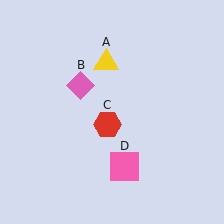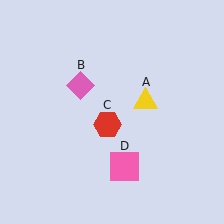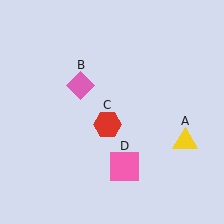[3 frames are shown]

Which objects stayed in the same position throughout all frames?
Pink diamond (object B) and red hexagon (object C) and pink square (object D) remained stationary.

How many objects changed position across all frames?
1 object changed position: yellow triangle (object A).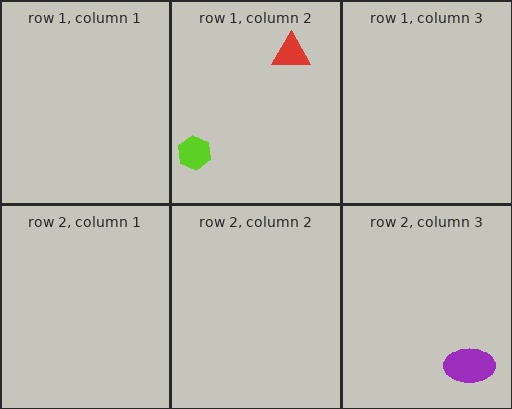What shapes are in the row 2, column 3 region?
The purple ellipse.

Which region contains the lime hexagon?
The row 1, column 2 region.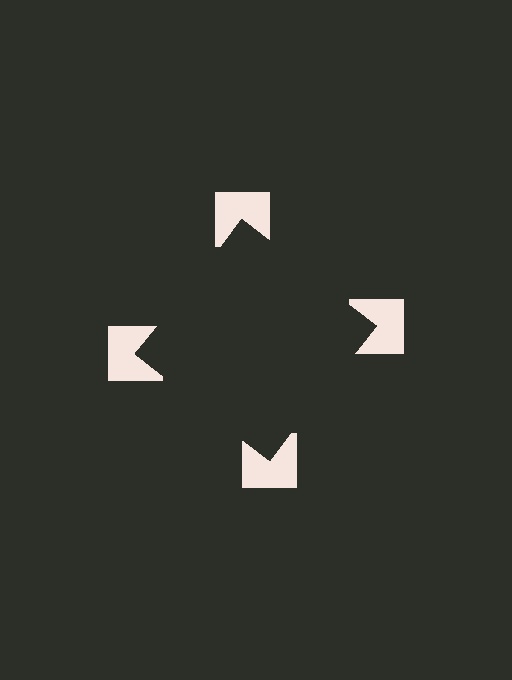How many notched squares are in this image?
There are 4 — one at each vertex of the illusory square.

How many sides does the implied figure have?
4 sides.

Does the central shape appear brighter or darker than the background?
It typically appears slightly darker than the background, even though no actual brightness change is drawn.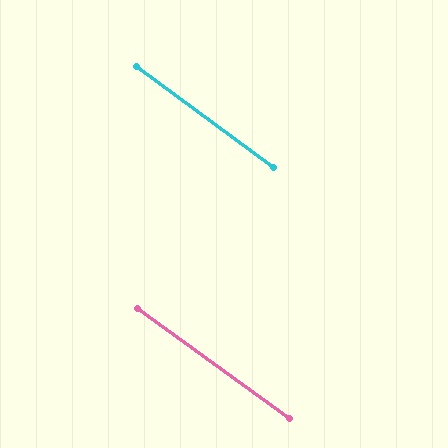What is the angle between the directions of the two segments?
Approximately 0 degrees.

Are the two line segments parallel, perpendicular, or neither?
Parallel — their directions differ by only 0.5°.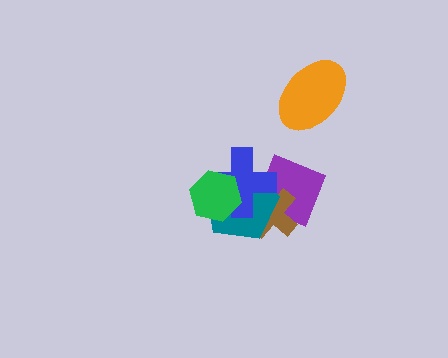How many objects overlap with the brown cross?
3 objects overlap with the brown cross.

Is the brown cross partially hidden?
Yes, it is partially covered by another shape.